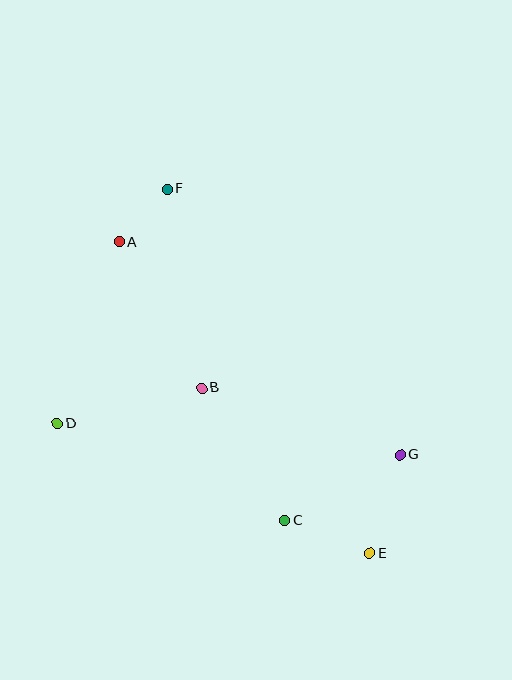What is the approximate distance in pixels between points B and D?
The distance between B and D is approximately 149 pixels.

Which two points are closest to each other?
Points A and F are closest to each other.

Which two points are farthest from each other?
Points E and F are farthest from each other.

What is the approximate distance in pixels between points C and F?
The distance between C and F is approximately 352 pixels.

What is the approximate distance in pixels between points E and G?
The distance between E and G is approximately 103 pixels.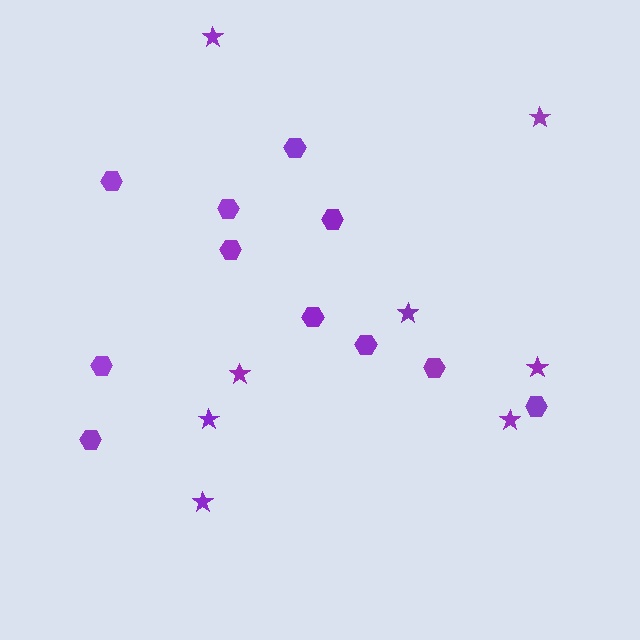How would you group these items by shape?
There are 2 groups: one group of hexagons (11) and one group of stars (8).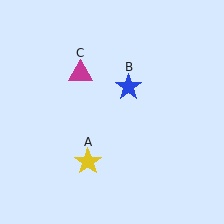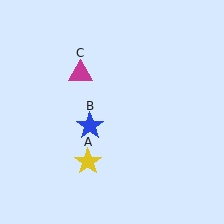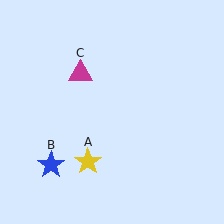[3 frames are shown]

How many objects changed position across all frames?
1 object changed position: blue star (object B).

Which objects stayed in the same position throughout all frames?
Yellow star (object A) and magenta triangle (object C) remained stationary.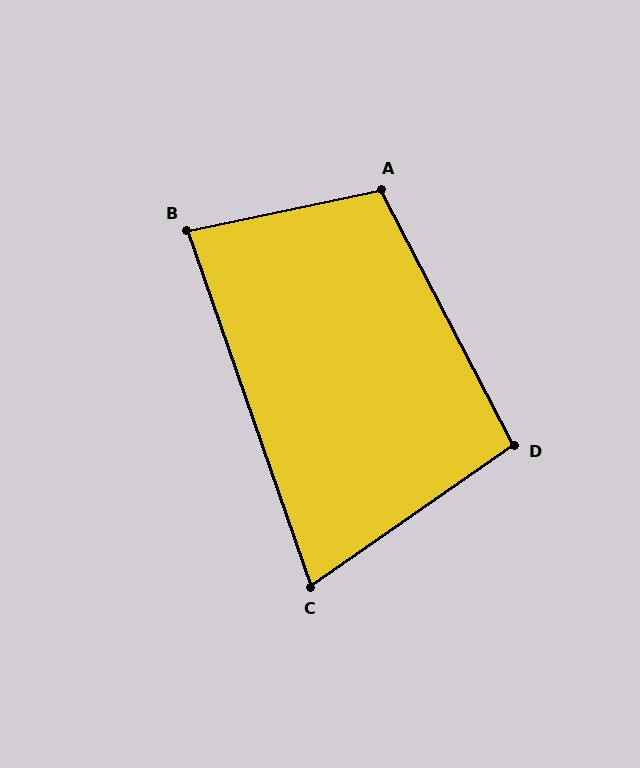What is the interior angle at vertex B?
Approximately 83 degrees (acute).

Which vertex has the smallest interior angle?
C, at approximately 74 degrees.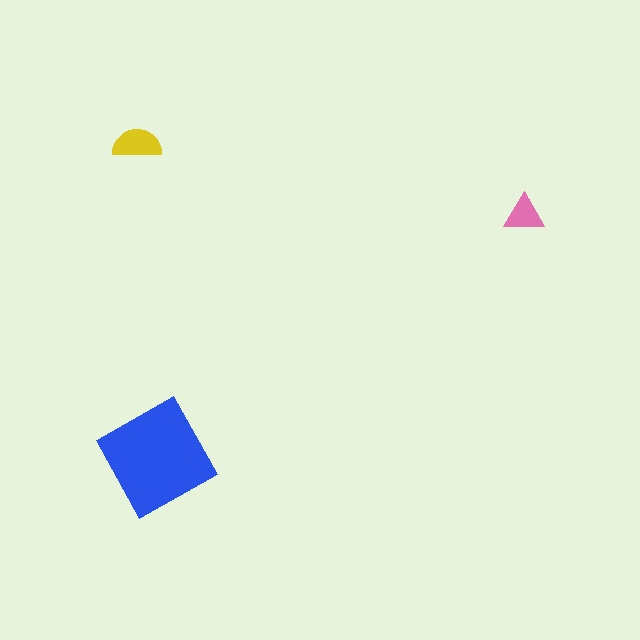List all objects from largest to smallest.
The blue diamond, the yellow semicircle, the pink triangle.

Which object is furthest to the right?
The pink triangle is rightmost.